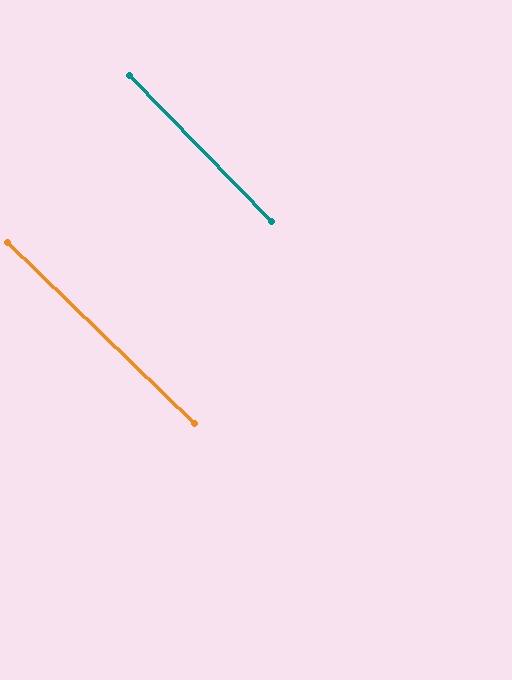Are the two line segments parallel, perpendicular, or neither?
Parallel — their directions differ by only 1.9°.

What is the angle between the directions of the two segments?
Approximately 2 degrees.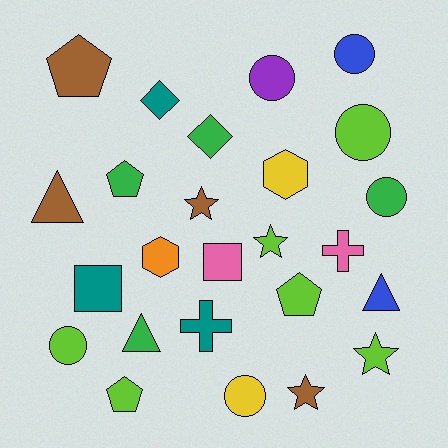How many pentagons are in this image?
There are 4 pentagons.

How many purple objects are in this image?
There is 1 purple object.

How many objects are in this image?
There are 25 objects.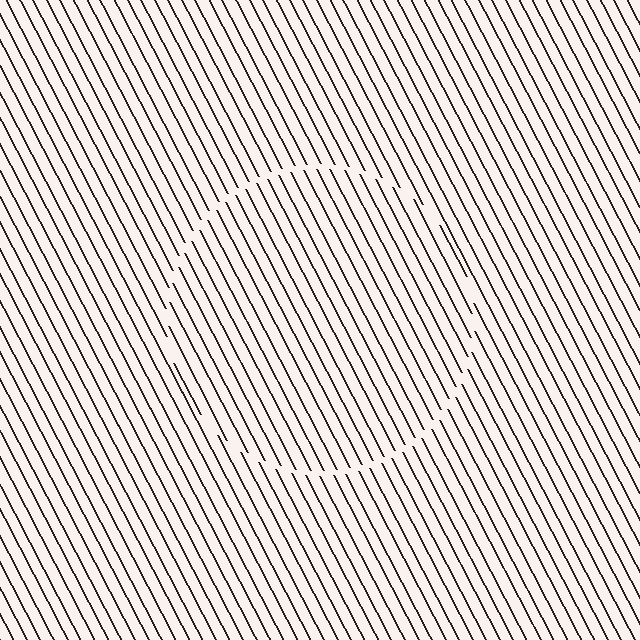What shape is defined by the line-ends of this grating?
An illusory circle. The interior of the shape contains the same grating, shifted by half a period — the contour is defined by the phase discontinuity where line-ends from the inner and outer gratings abut.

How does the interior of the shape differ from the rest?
The interior of the shape contains the same grating, shifted by half a period — the contour is defined by the phase discontinuity where line-ends from the inner and outer gratings abut.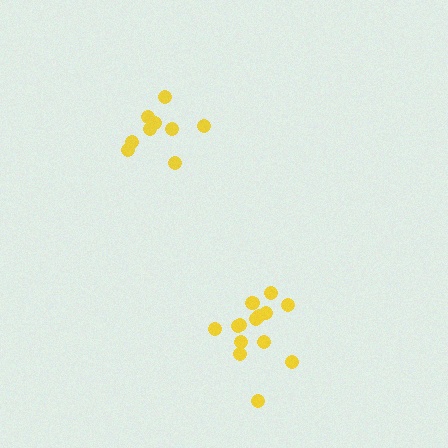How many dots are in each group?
Group 1: 9 dots, Group 2: 14 dots (23 total).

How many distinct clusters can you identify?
There are 2 distinct clusters.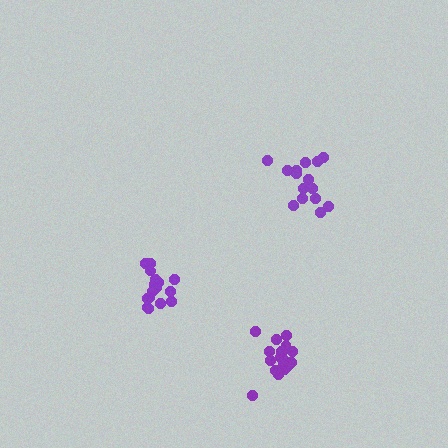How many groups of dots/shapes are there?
There are 3 groups.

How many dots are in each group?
Group 1: 16 dots, Group 2: 18 dots, Group 3: 17 dots (51 total).